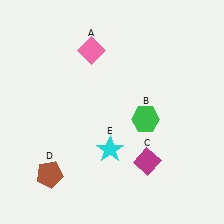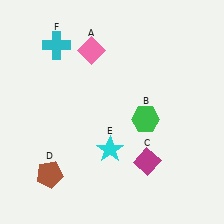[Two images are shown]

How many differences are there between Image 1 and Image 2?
There is 1 difference between the two images.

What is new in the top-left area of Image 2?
A cyan cross (F) was added in the top-left area of Image 2.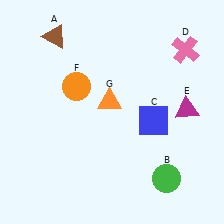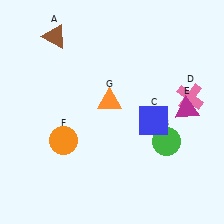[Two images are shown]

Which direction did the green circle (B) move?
The green circle (B) moved up.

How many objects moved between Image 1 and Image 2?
3 objects moved between the two images.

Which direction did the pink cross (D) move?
The pink cross (D) moved down.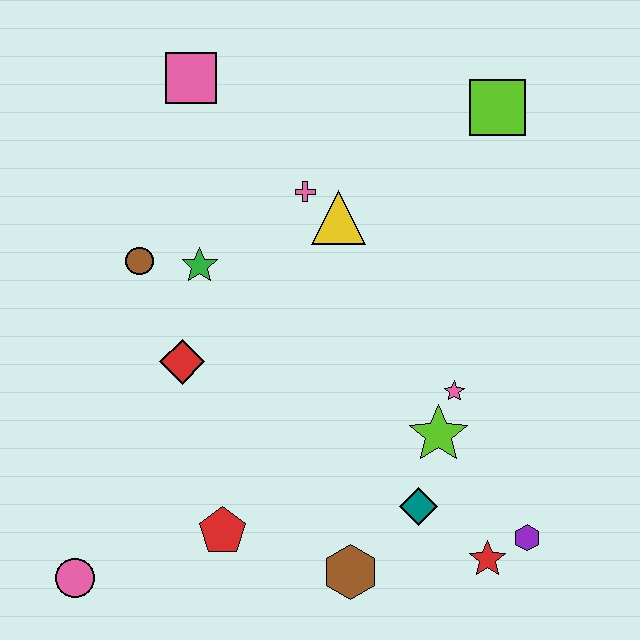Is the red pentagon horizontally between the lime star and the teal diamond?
No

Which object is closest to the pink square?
The pink cross is closest to the pink square.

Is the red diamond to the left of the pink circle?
No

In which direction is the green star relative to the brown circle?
The green star is to the right of the brown circle.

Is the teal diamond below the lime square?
Yes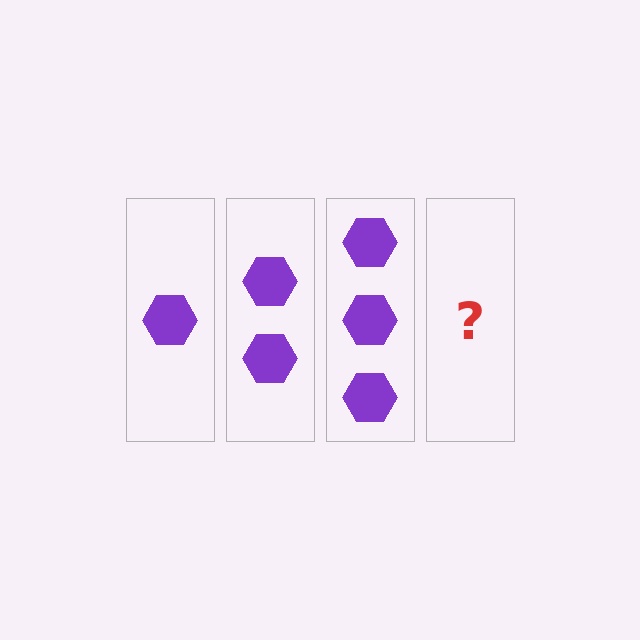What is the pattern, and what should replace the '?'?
The pattern is that each step adds one more hexagon. The '?' should be 4 hexagons.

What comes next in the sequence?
The next element should be 4 hexagons.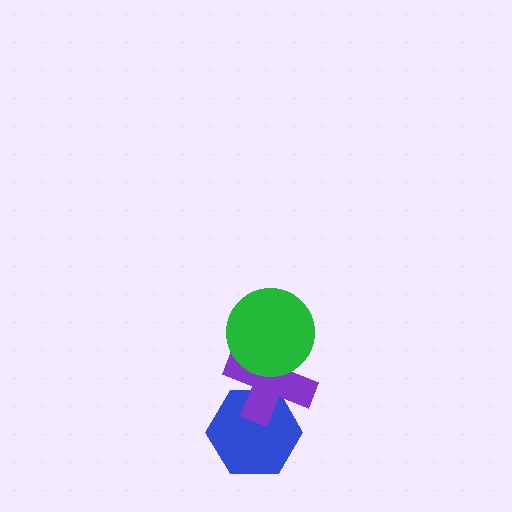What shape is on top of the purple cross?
The green circle is on top of the purple cross.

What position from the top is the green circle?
The green circle is 1st from the top.